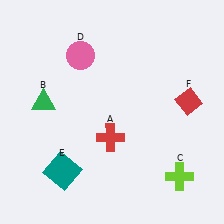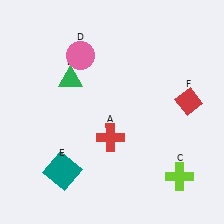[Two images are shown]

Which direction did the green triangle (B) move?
The green triangle (B) moved right.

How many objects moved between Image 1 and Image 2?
1 object moved between the two images.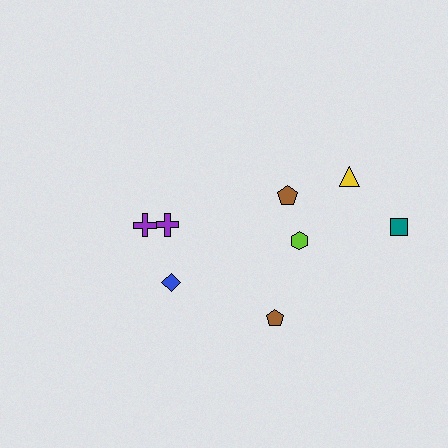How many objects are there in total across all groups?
There are 8 objects.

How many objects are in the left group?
There are 3 objects.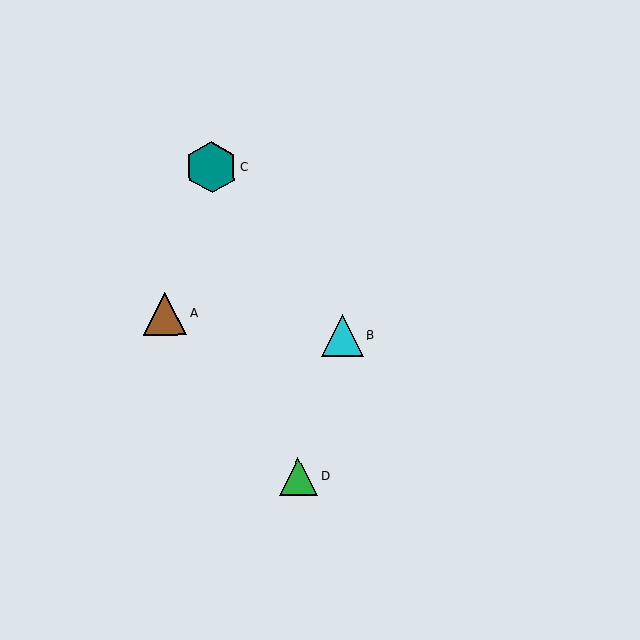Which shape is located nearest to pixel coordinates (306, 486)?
The green triangle (labeled D) at (298, 476) is nearest to that location.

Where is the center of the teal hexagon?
The center of the teal hexagon is at (211, 167).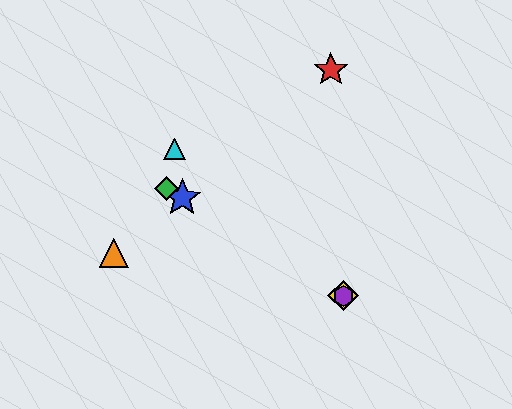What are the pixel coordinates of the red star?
The red star is at (331, 70).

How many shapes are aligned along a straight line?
4 shapes (the blue star, the green diamond, the yellow diamond, the purple hexagon) are aligned along a straight line.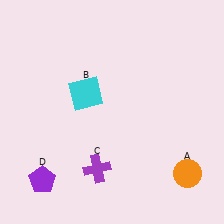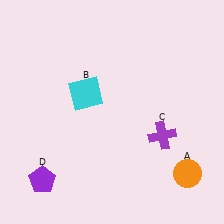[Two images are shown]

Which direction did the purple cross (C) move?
The purple cross (C) moved right.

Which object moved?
The purple cross (C) moved right.